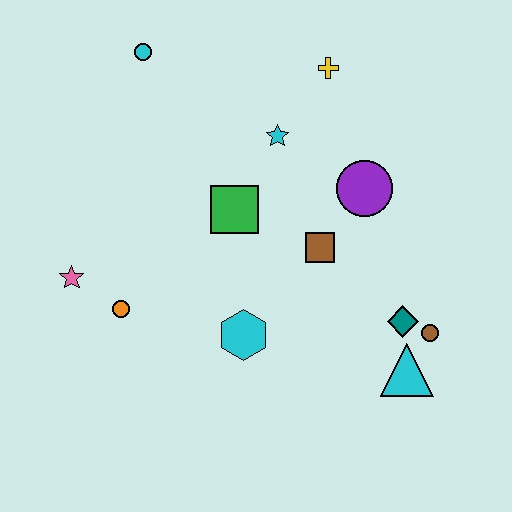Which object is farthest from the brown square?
The cyan circle is farthest from the brown square.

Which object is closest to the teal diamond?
The brown circle is closest to the teal diamond.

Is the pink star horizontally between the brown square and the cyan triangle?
No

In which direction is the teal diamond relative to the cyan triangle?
The teal diamond is above the cyan triangle.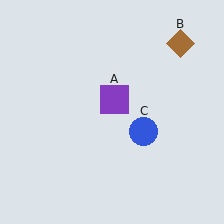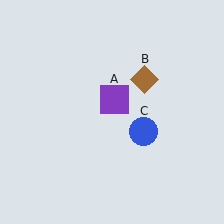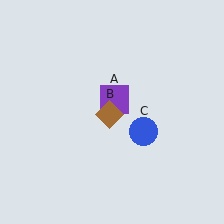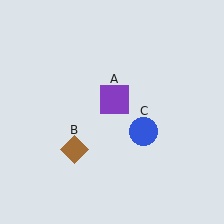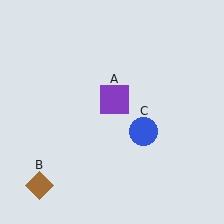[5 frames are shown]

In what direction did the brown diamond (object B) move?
The brown diamond (object B) moved down and to the left.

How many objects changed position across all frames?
1 object changed position: brown diamond (object B).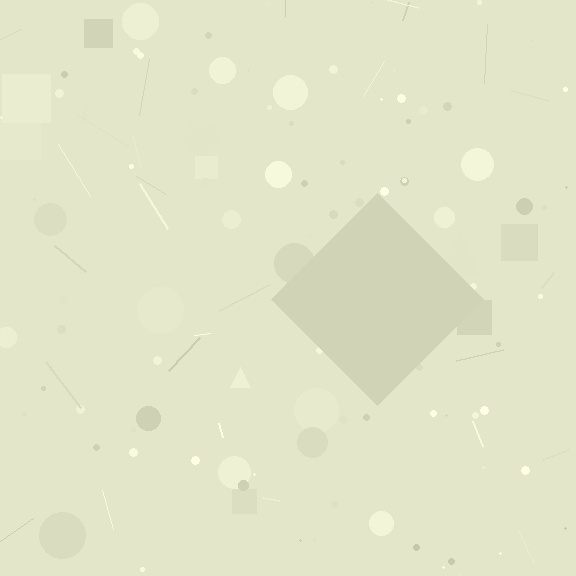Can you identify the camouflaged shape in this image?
The camouflaged shape is a diamond.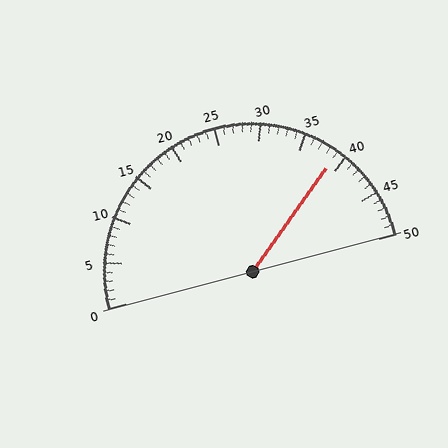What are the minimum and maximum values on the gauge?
The gauge ranges from 0 to 50.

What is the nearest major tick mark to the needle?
The nearest major tick mark is 40.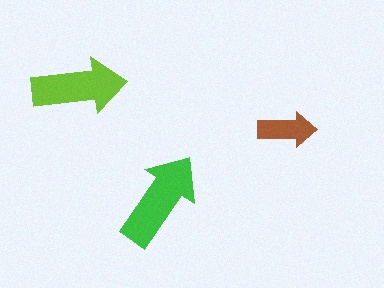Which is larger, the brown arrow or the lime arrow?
The lime one.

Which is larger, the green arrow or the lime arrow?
The green one.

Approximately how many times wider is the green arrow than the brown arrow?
About 1.5 times wider.